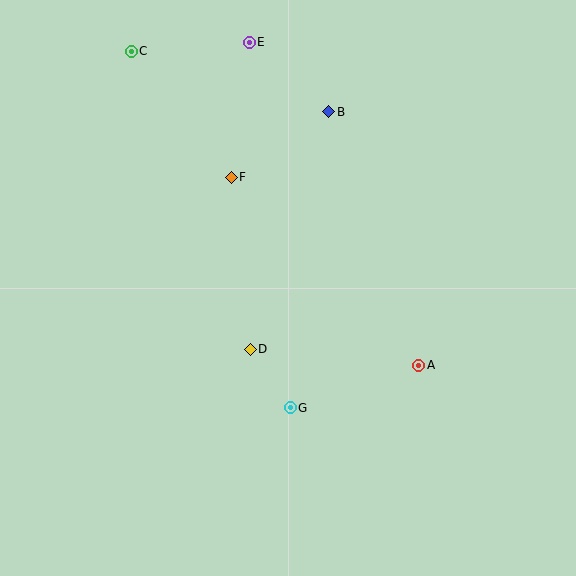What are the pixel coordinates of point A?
Point A is at (419, 365).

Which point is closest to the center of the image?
Point D at (250, 349) is closest to the center.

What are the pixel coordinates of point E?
Point E is at (249, 42).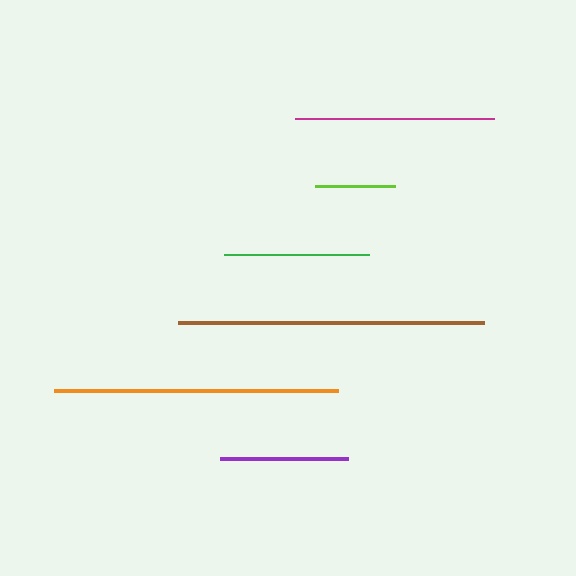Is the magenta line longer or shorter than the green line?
The magenta line is longer than the green line.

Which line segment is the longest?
The brown line is the longest at approximately 306 pixels.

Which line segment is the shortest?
The lime line is the shortest at approximately 80 pixels.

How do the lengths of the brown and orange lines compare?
The brown and orange lines are approximately the same length.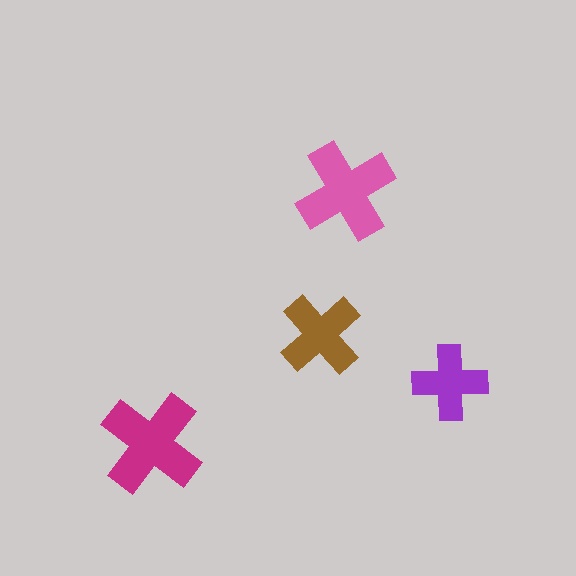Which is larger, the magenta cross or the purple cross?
The magenta one.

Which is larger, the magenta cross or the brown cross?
The magenta one.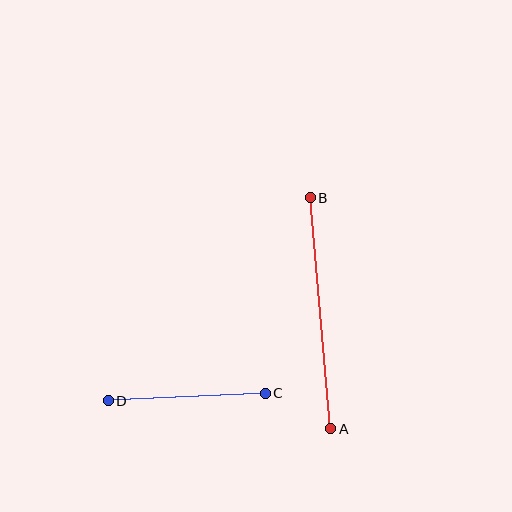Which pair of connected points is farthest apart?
Points A and B are farthest apart.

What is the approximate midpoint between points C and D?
The midpoint is at approximately (187, 397) pixels.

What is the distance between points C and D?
The distance is approximately 157 pixels.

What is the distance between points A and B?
The distance is approximately 232 pixels.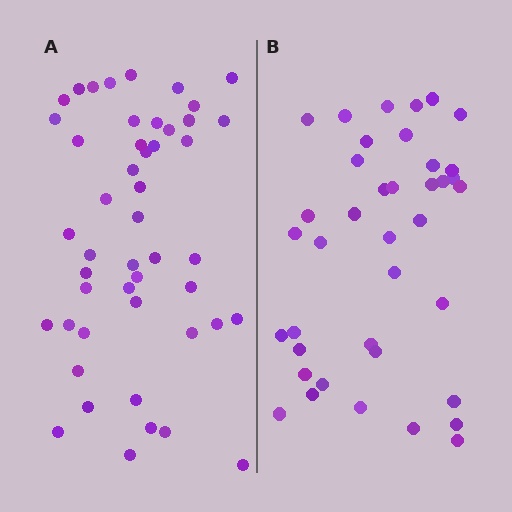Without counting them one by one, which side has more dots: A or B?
Region A (the left region) has more dots.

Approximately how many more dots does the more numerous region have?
Region A has roughly 8 or so more dots than region B.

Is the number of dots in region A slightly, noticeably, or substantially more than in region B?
Region A has only slightly more — the two regions are fairly close. The ratio is roughly 1.2 to 1.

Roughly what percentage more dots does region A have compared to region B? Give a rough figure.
About 25% more.